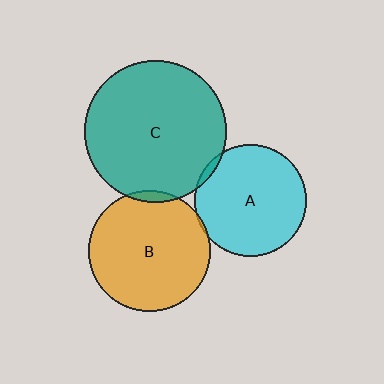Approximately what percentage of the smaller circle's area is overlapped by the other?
Approximately 5%.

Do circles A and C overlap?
Yes.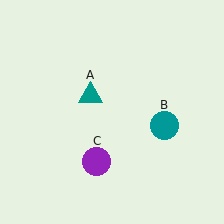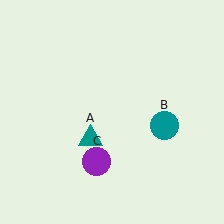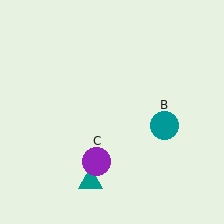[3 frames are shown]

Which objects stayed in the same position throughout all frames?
Teal circle (object B) and purple circle (object C) remained stationary.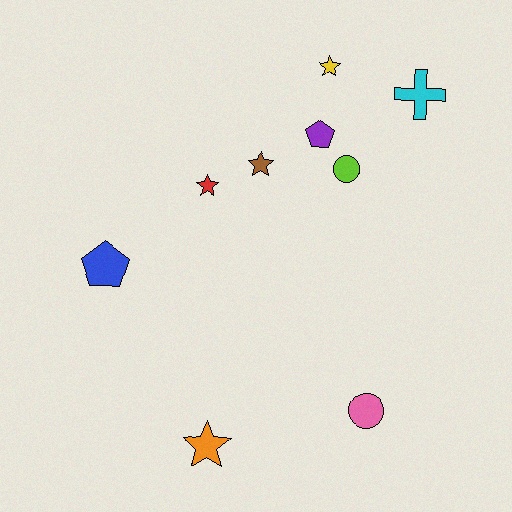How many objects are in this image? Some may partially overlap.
There are 9 objects.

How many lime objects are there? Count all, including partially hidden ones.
There is 1 lime object.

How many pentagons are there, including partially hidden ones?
There are 2 pentagons.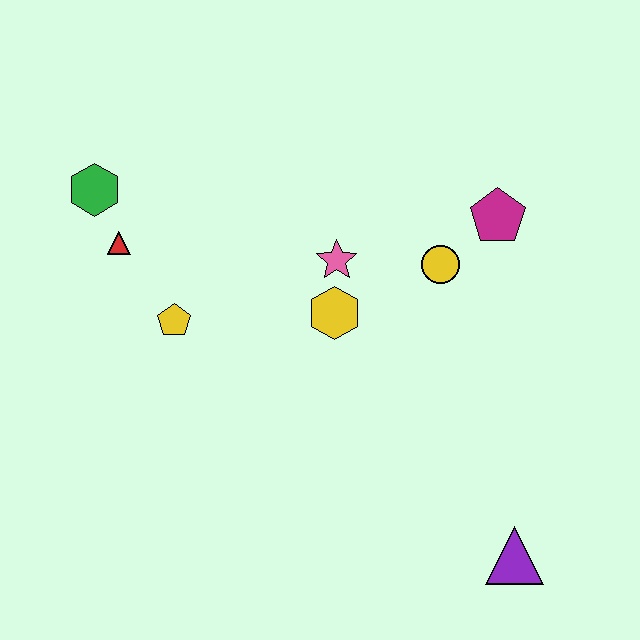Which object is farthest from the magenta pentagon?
The green hexagon is farthest from the magenta pentagon.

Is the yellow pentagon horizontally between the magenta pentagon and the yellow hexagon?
No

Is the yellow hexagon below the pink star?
Yes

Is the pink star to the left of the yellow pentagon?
No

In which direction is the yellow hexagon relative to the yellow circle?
The yellow hexagon is to the left of the yellow circle.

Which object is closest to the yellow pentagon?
The red triangle is closest to the yellow pentagon.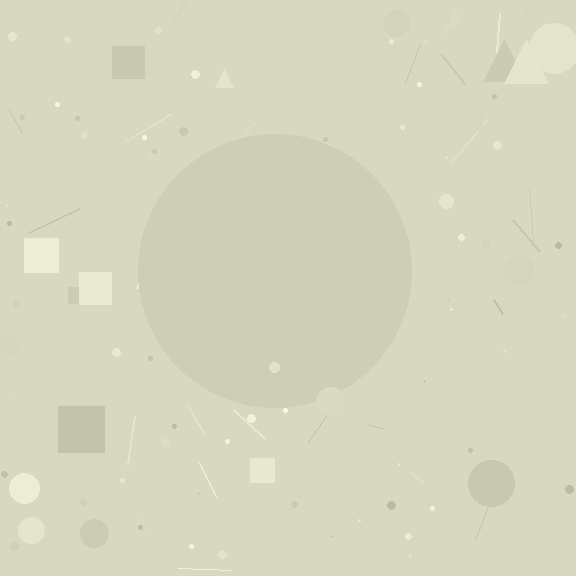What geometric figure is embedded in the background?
A circle is embedded in the background.